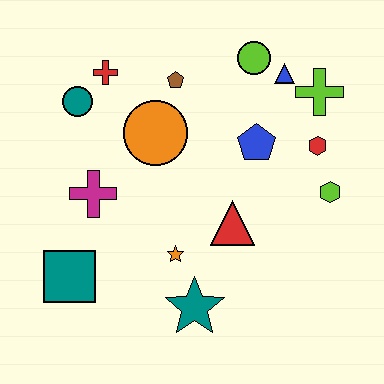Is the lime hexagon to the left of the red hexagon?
No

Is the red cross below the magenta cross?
No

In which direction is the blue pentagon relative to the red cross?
The blue pentagon is to the right of the red cross.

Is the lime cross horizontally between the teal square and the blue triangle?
No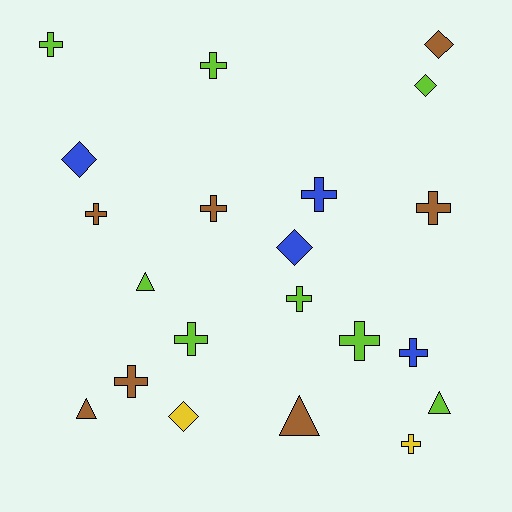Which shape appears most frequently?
Cross, with 12 objects.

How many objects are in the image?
There are 21 objects.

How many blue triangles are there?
There are no blue triangles.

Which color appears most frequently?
Lime, with 8 objects.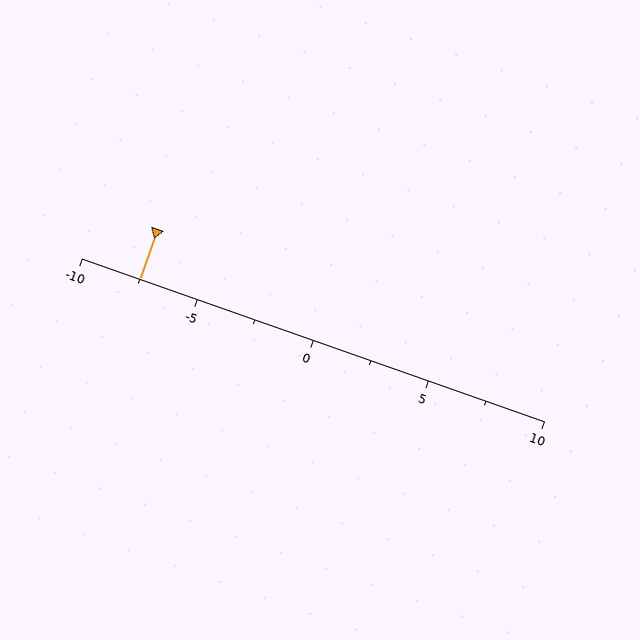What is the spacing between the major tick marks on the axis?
The major ticks are spaced 5 apart.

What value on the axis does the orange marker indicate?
The marker indicates approximately -7.5.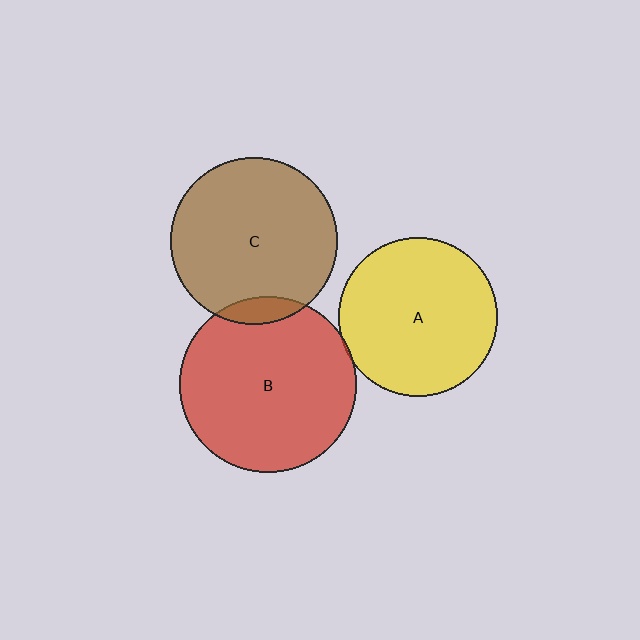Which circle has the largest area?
Circle B (red).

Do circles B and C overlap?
Yes.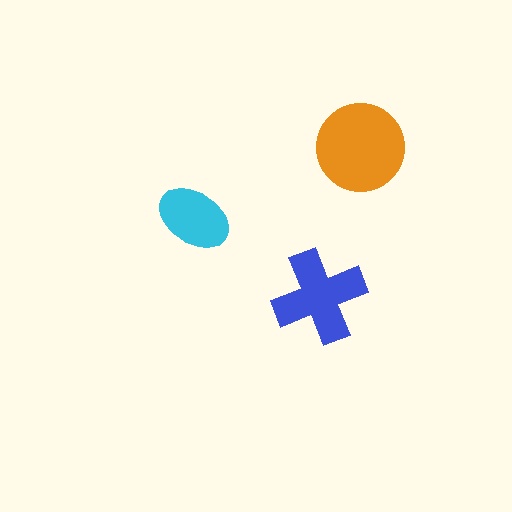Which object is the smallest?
The cyan ellipse.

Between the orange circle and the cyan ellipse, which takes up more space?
The orange circle.